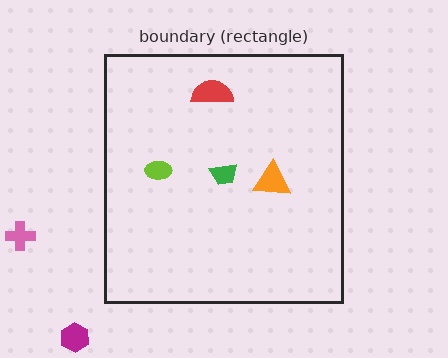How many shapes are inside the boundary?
4 inside, 2 outside.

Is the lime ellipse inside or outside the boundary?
Inside.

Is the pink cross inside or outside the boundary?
Outside.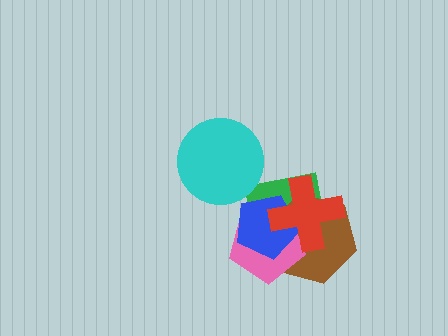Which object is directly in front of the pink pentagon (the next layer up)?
The blue pentagon is directly in front of the pink pentagon.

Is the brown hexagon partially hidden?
Yes, it is partially covered by another shape.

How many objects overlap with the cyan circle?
0 objects overlap with the cyan circle.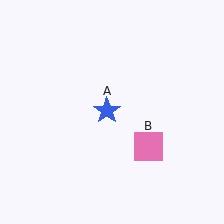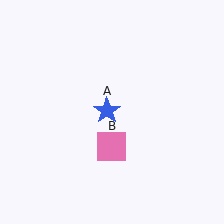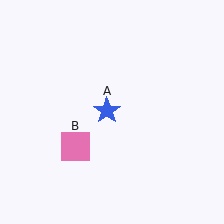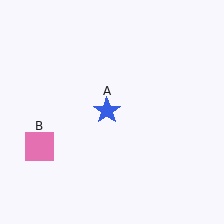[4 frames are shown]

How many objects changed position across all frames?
1 object changed position: pink square (object B).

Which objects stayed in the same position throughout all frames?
Blue star (object A) remained stationary.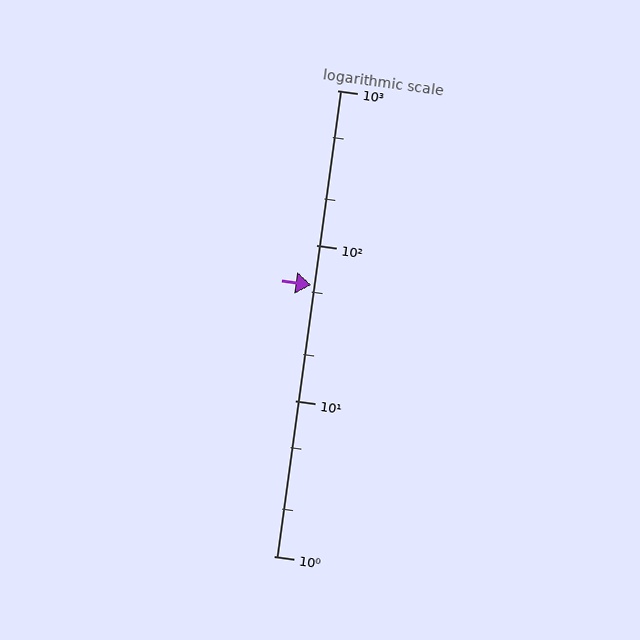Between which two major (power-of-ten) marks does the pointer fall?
The pointer is between 10 and 100.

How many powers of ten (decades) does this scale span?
The scale spans 3 decades, from 1 to 1000.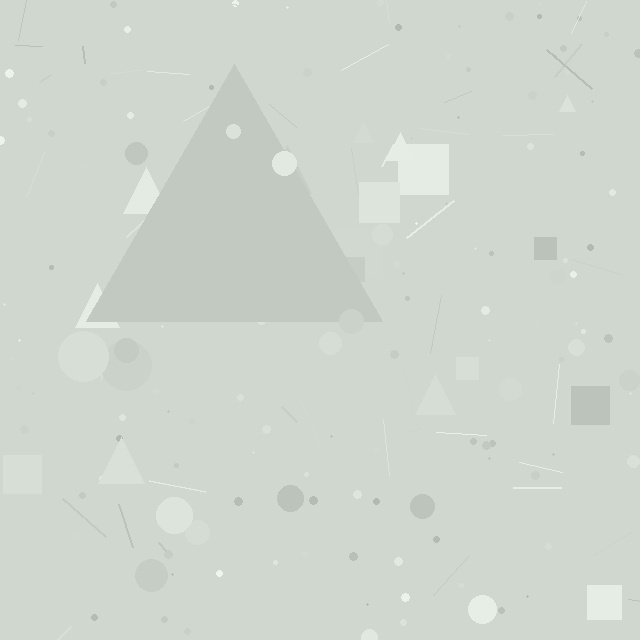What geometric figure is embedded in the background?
A triangle is embedded in the background.